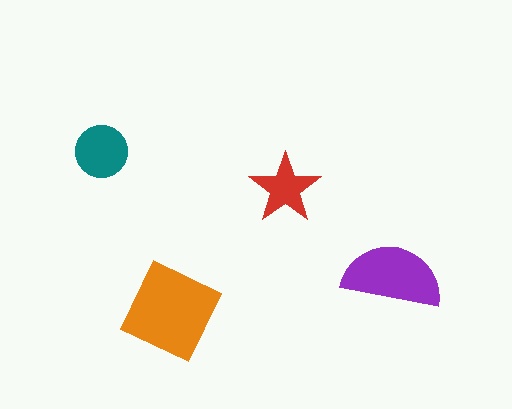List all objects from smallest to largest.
The red star, the teal circle, the purple semicircle, the orange square.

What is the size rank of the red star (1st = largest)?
4th.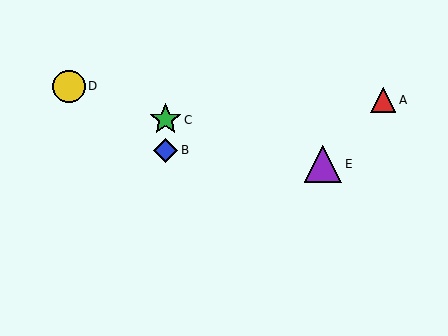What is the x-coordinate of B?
Object B is at x≈166.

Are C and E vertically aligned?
No, C is at x≈166 and E is at x≈323.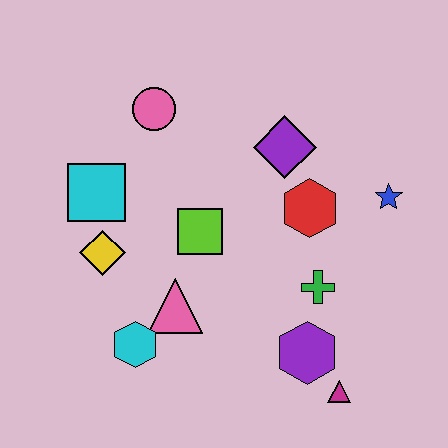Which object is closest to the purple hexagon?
The magenta triangle is closest to the purple hexagon.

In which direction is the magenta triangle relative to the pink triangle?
The magenta triangle is to the right of the pink triangle.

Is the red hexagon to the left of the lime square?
No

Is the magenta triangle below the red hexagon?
Yes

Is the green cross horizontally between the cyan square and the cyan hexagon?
No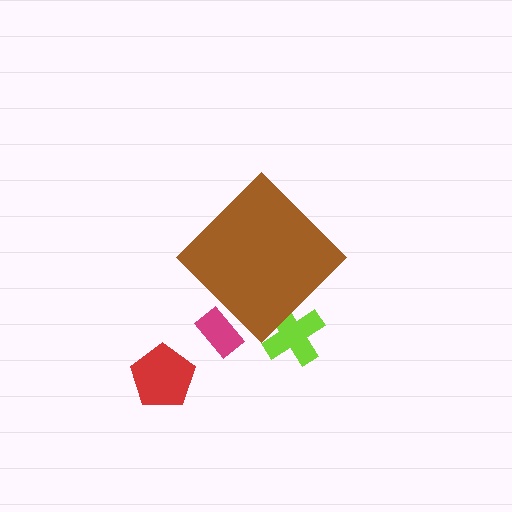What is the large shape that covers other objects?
A brown diamond.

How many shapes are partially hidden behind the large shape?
2 shapes are partially hidden.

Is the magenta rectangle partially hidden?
Yes, the magenta rectangle is partially hidden behind the brown diamond.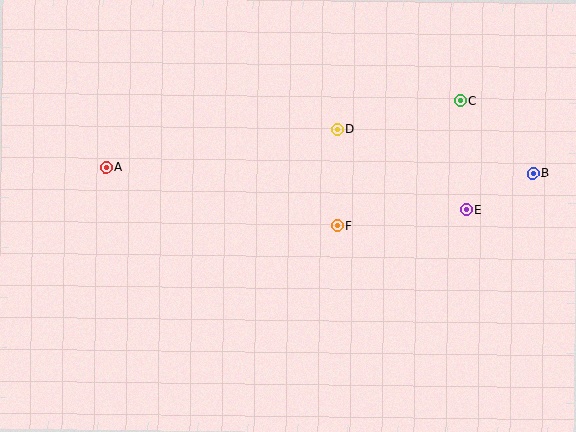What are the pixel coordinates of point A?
Point A is at (106, 167).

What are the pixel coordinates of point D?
Point D is at (337, 129).